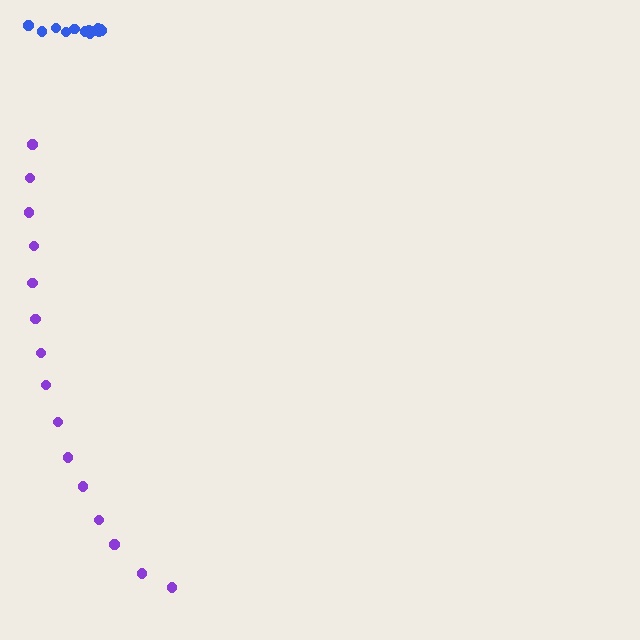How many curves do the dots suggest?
There are 2 distinct paths.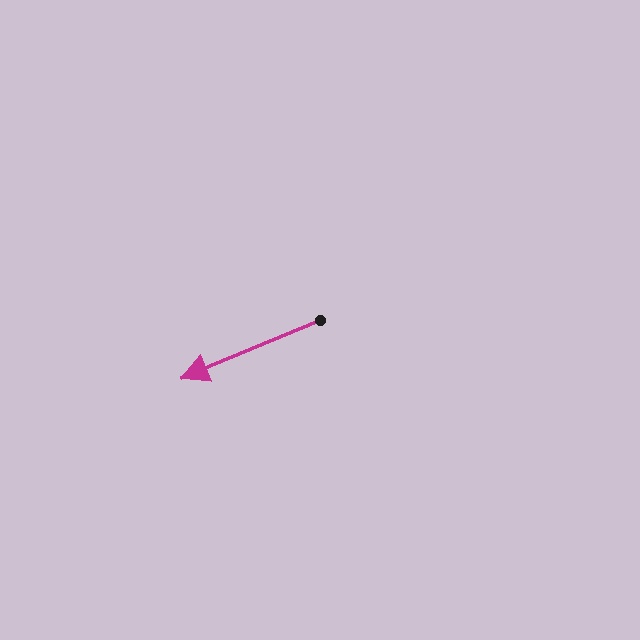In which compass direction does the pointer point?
Southwest.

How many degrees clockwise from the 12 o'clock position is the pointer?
Approximately 247 degrees.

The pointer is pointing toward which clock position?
Roughly 8 o'clock.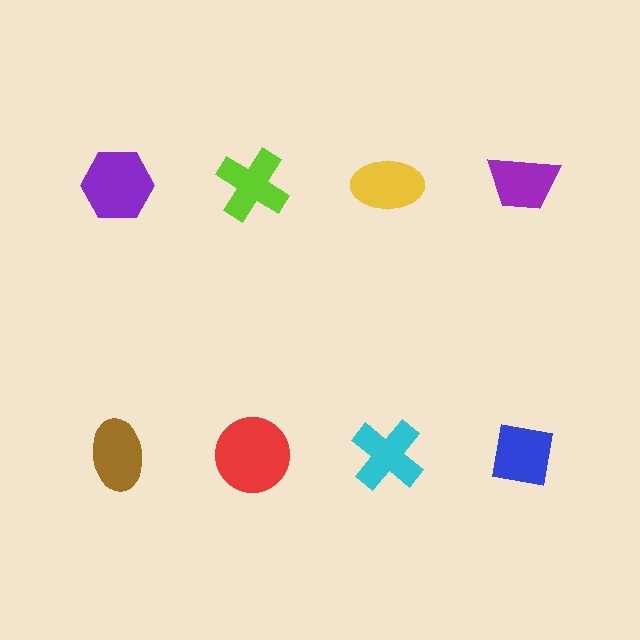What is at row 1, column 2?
A lime cross.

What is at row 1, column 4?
A purple trapezoid.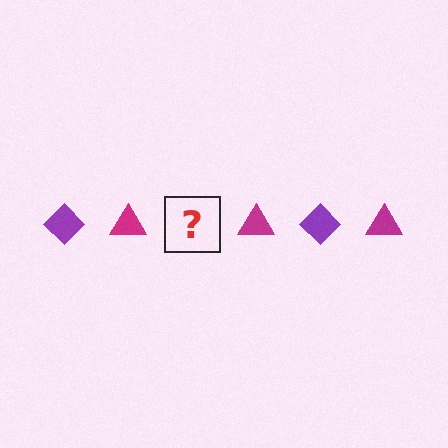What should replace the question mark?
The question mark should be replaced with a purple diamond.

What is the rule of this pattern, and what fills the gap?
The rule is that the pattern alternates between purple diamond and magenta triangle. The gap should be filled with a purple diamond.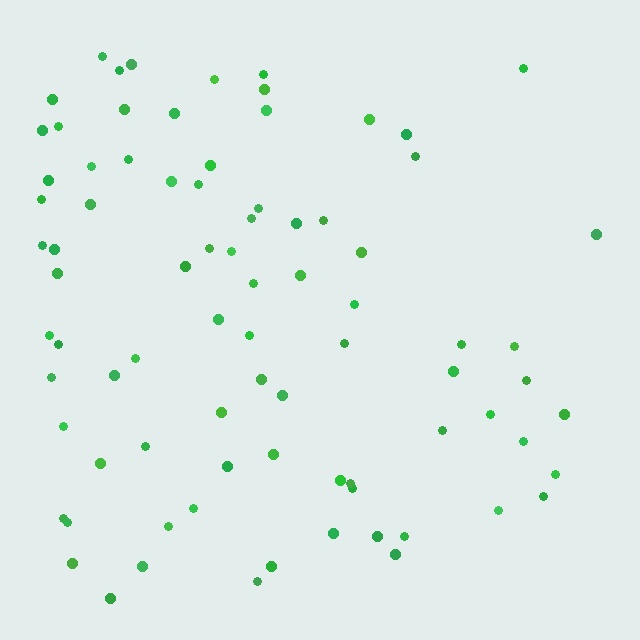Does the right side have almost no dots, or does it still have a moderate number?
Still a moderate number, just noticeably fewer than the left.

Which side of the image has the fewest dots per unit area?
The right.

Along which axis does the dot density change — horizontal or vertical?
Horizontal.